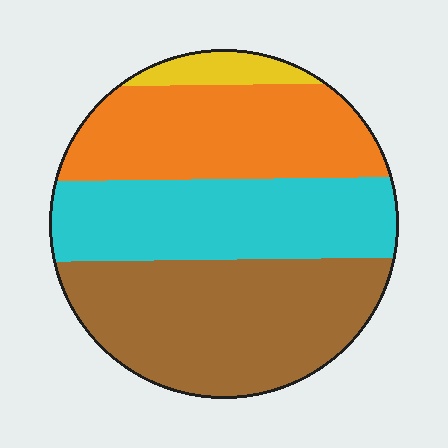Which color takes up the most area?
Brown, at roughly 35%.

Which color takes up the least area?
Yellow, at roughly 5%.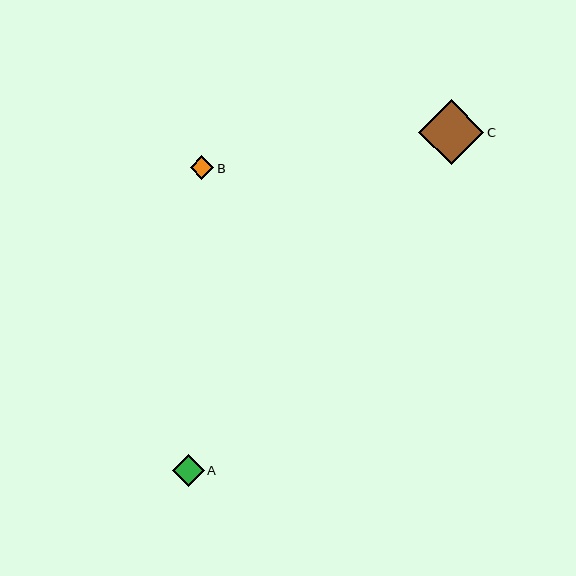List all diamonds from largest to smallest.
From largest to smallest: C, A, B.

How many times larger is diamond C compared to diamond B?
Diamond C is approximately 2.7 times the size of diamond B.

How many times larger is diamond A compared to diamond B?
Diamond A is approximately 1.3 times the size of diamond B.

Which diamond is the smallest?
Diamond B is the smallest with a size of approximately 24 pixels.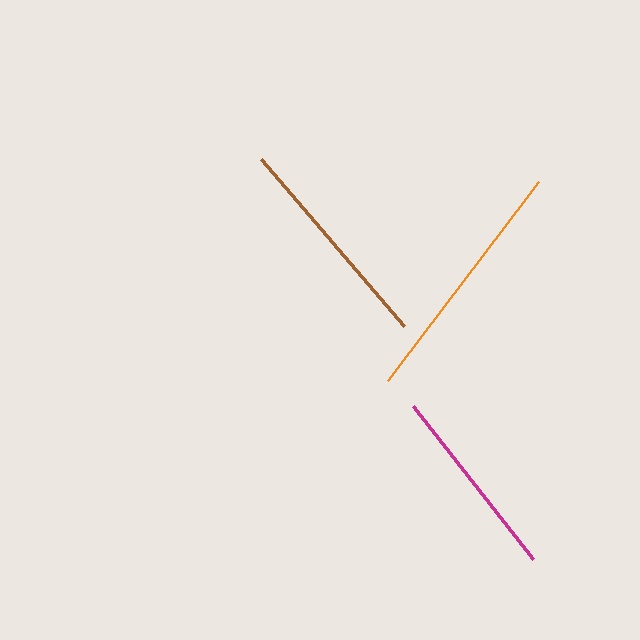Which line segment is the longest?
The orange line is the longest at approximately 250 pixels.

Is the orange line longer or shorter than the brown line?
The orange line is longer than the brown line.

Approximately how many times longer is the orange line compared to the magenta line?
The orange line is approximately 1.3 times the length of the magenta line.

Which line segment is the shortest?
The magenta line is the shortest at approximately 194 pixels.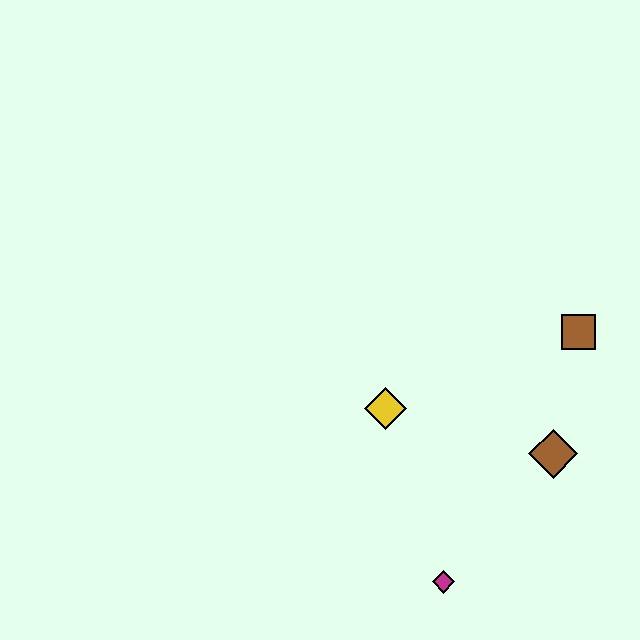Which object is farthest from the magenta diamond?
The brown square is farthest from the magenta diamond.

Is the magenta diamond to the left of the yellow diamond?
No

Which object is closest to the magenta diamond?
The brown diamond is closest to the magenta diamond.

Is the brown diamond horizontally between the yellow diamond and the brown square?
Yes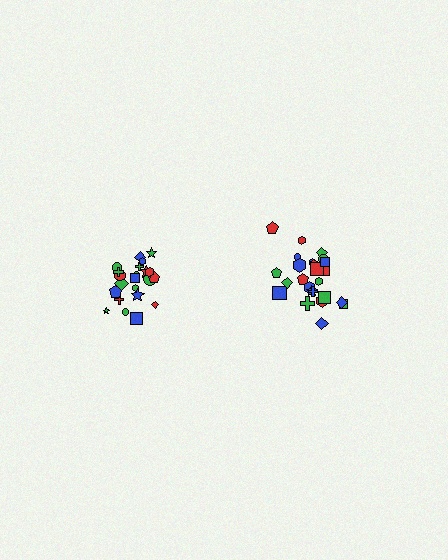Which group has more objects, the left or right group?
The right group.